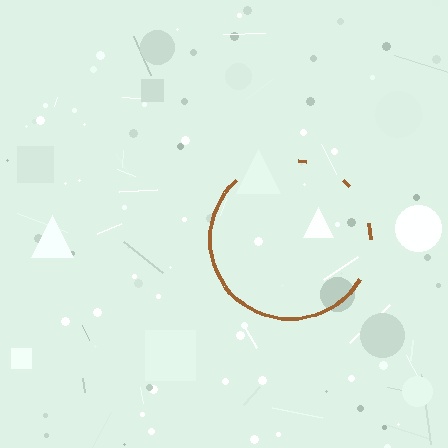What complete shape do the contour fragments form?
The contour fragments form a circle.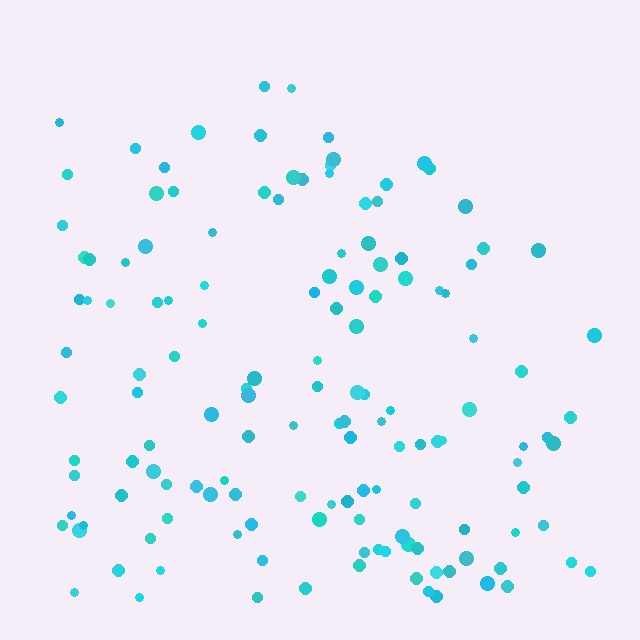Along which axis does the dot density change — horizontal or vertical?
Vertical.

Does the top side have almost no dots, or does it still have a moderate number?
Still a moderate number, just noticeably fewer than the bottom.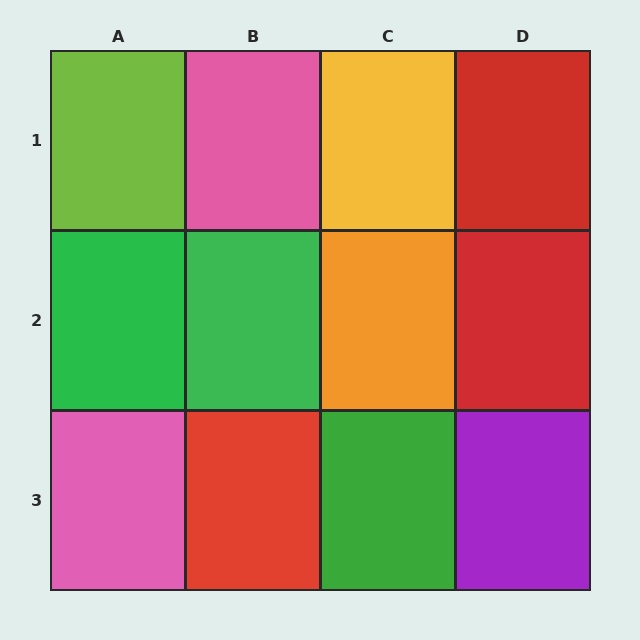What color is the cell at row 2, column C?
Orange.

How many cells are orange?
1 cell is orange.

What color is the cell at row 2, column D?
Red.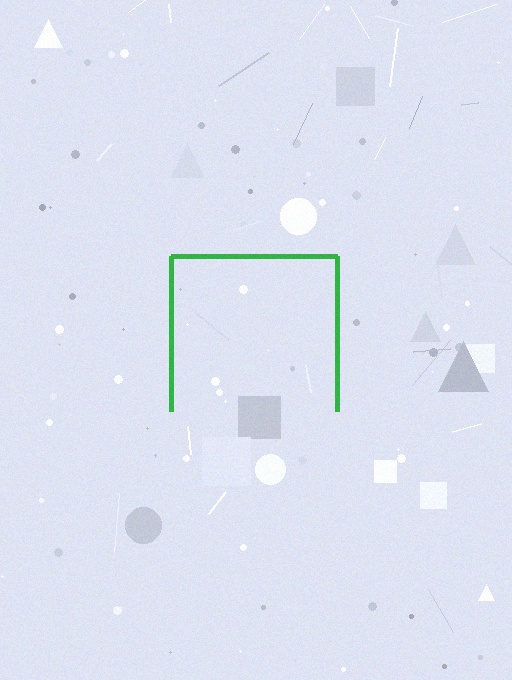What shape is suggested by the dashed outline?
The dashed outline suggests a square.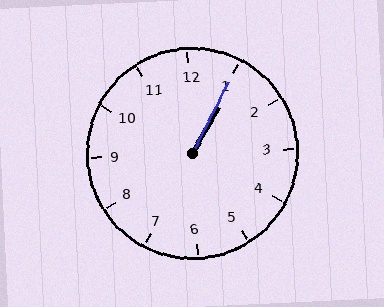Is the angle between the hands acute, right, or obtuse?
It is acute.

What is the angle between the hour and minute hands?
Approximately 2 degrees.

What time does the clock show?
1:05.